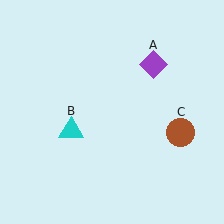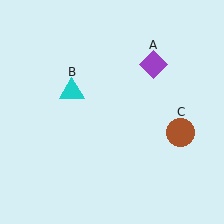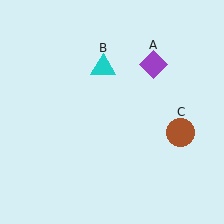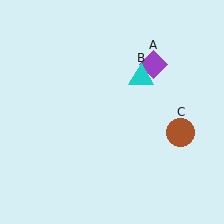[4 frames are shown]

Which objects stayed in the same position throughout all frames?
Purple diamond (object A) and brown circle (object C) remained stationary.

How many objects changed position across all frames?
1 object changed position: cyan triangle (object B).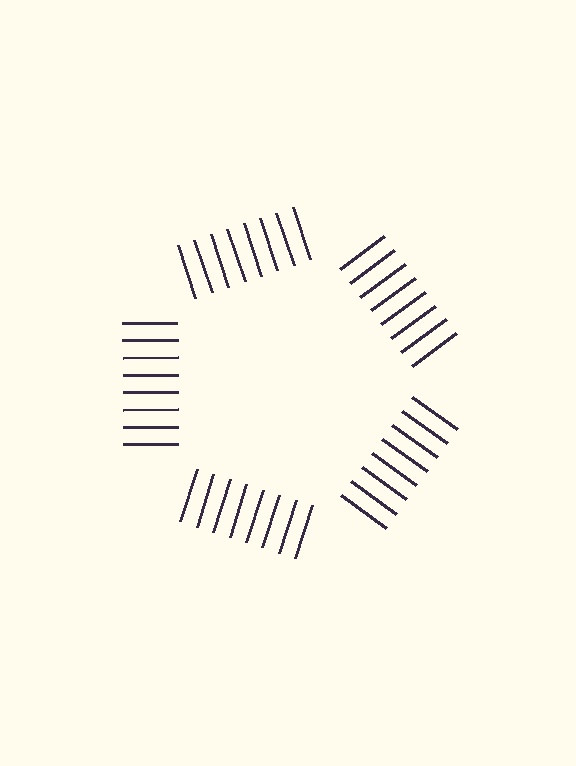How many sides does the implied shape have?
5 sides — the line-ends trace a pentagon.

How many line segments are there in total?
40 — 8 along each of the 5 edges.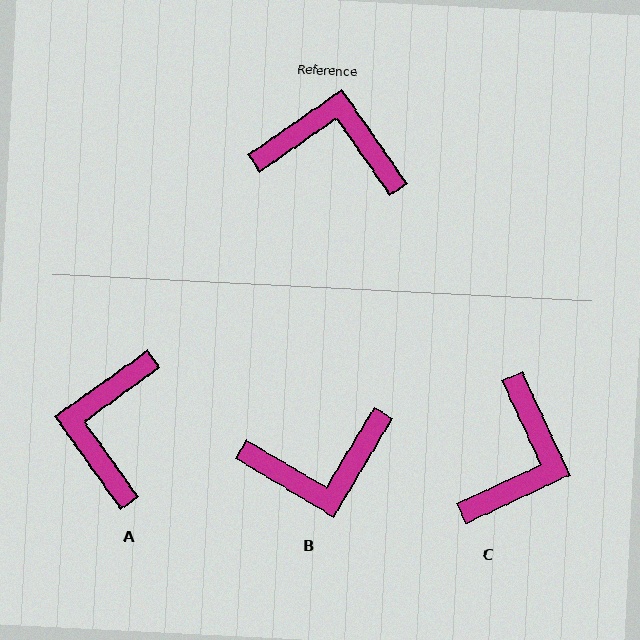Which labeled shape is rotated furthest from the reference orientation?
B, about 155 degrees away.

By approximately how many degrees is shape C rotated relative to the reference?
Approximately 100 degrees clockwise.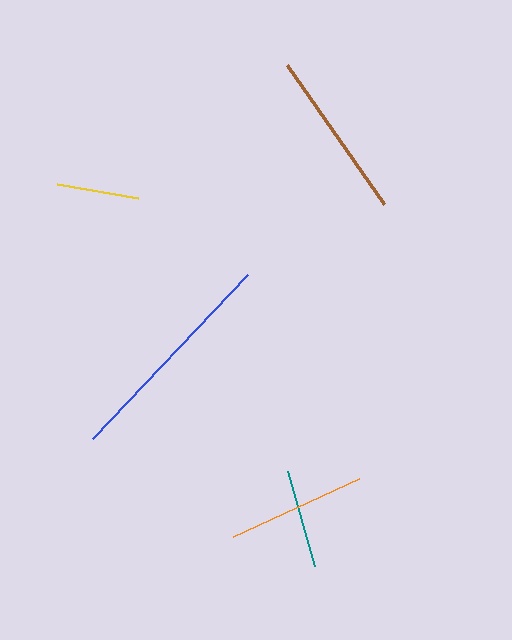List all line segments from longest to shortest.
From longest to shortest: blue, brown, orange, teal, yellow.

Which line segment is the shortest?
The yellow line is the shortest at approximately 82 pixels.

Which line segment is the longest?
The blue line is the longest at approximately 226 pixels.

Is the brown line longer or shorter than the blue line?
The blue line is longer than the brown line.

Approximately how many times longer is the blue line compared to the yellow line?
The blue line is approximately 2.7 times the length of the yellow line.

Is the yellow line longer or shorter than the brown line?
The brown line is longer than the yellow line.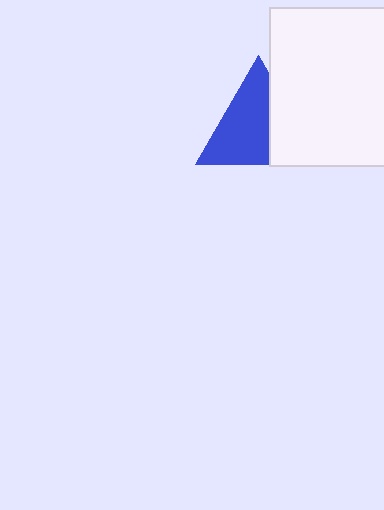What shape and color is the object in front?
The object in front is a white square.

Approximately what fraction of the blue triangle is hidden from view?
Roughly 35% of the blue triangle is hidden behind the white square.